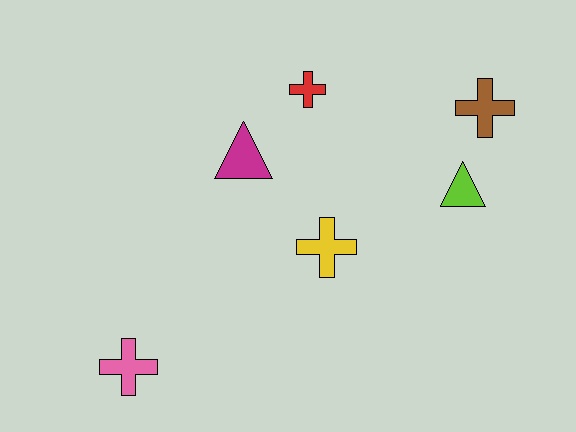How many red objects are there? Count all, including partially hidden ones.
There is 1 red object.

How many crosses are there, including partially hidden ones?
There are 4 crosses.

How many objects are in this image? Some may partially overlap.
There are 6 objects.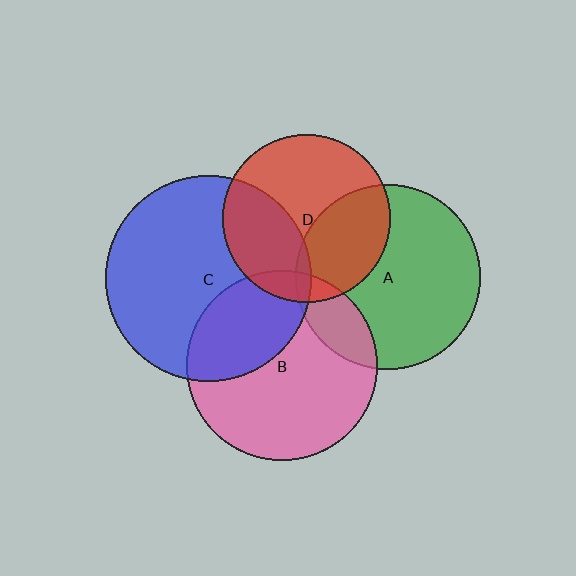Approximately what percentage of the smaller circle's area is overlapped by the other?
Approximately 35%.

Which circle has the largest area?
Circle C (blue).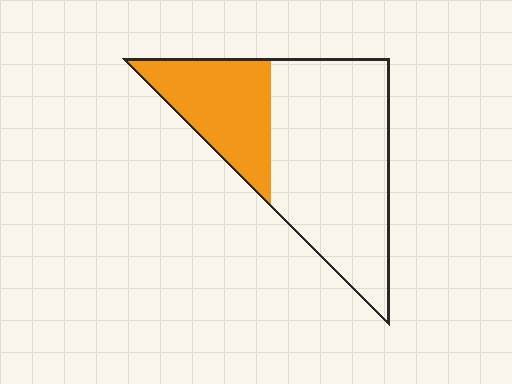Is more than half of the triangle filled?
No.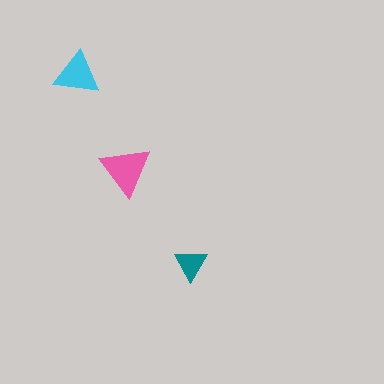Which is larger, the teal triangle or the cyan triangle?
The cyan one.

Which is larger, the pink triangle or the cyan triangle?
The pink one.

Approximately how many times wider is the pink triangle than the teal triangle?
About 1.5 times wider.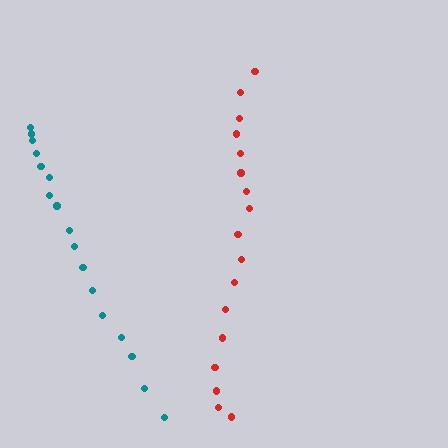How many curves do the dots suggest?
There are 2 distinct paths.